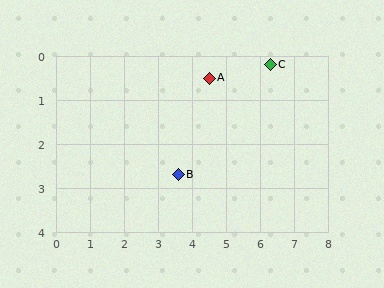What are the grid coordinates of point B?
Point B is at approximately (3.6, 2.7).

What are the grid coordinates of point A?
Point A is at approximately (4.5, 0.5).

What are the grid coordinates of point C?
Point C is at approximately (6.3, 0.2).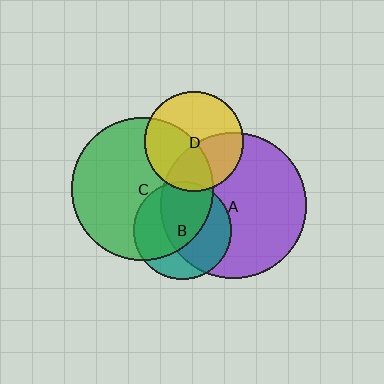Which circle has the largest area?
Circle A (purple).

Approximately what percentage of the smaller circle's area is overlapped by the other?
Approximately 45%.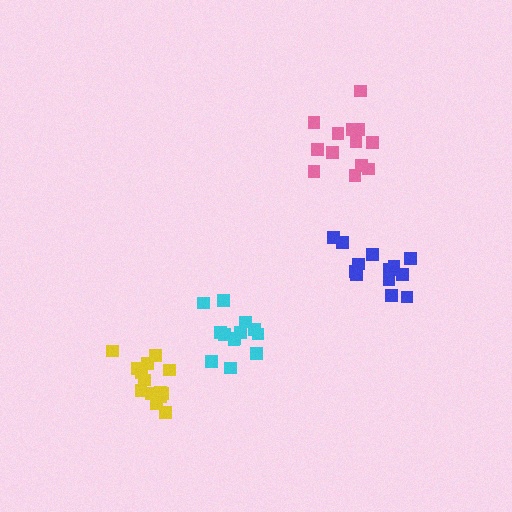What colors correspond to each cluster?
The clusters are colored: blue, cyan, pink, yellow.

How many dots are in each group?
Group 1: 13 dots, Group 2: 13 dots, Group 3: 13 dots, Group 4: 15 dots (54 total).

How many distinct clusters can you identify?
There are 4 distinct clusters.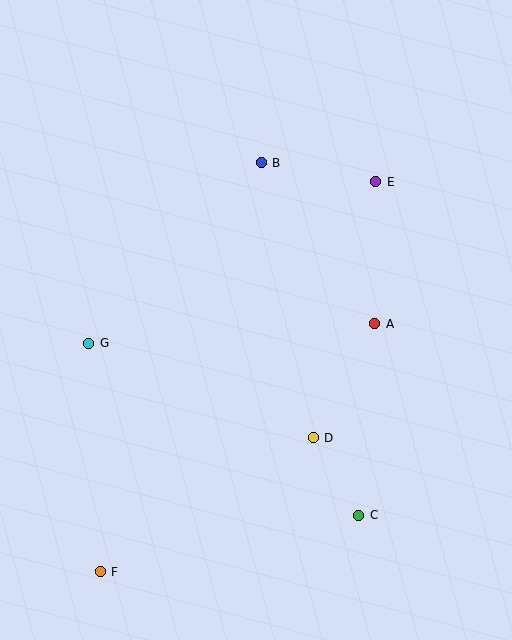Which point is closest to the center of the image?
Point A at (375, 324) is closest to the center.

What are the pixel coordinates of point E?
Point E is at (376, 182).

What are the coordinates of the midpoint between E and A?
The midpoint between E and A is at (375, 253).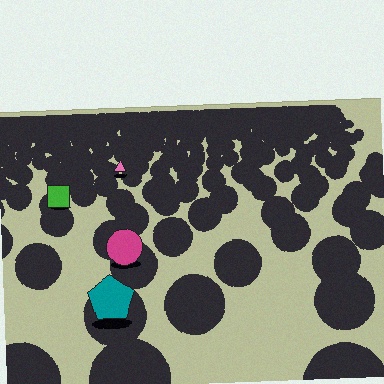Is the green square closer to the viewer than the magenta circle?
No. The magenta circle is closer — you can tell from the texture gradient: the ground texture is coarser near it.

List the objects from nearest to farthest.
From nearest to farthest: the teal pentagon, the magenta circle, the green square, the pink triangle.